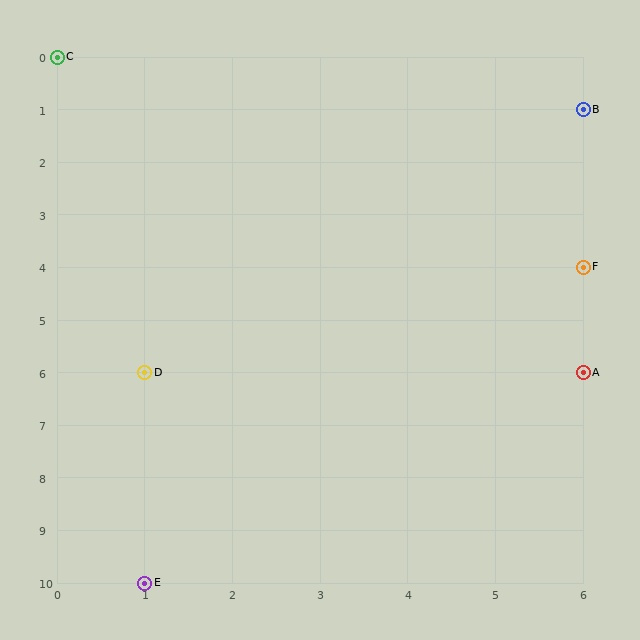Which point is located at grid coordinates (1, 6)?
Point D is at (1, 6).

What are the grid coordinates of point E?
Point E is at grid coordinates (1, 10).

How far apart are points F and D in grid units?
Points F and D are 5 columns and 2 rows apart (about 5.4 grid units diagonally).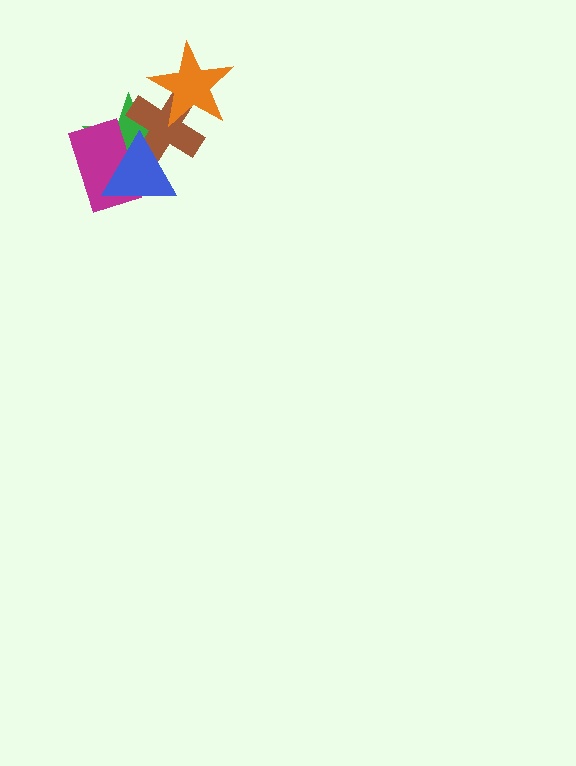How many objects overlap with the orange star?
2 objects overlap with the orange star.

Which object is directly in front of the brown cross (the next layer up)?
The blue triangle is directly in front of the brown cross.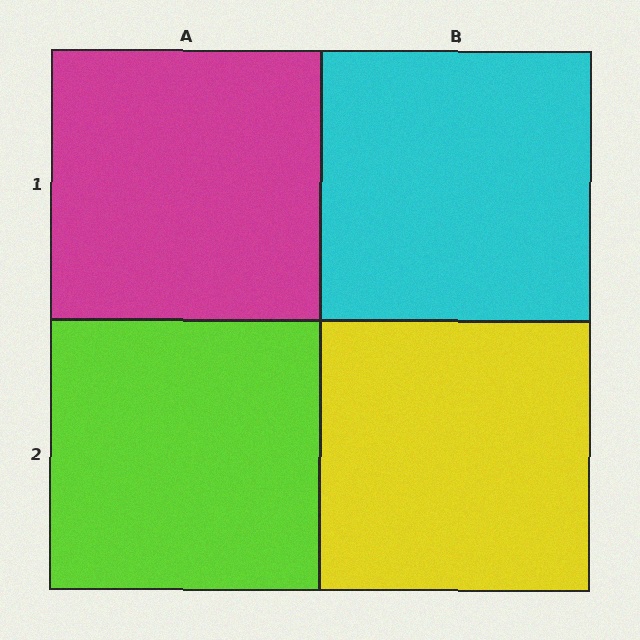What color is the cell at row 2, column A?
Lime.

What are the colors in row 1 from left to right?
Magenta, cyan.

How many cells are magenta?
1 cell is magenta.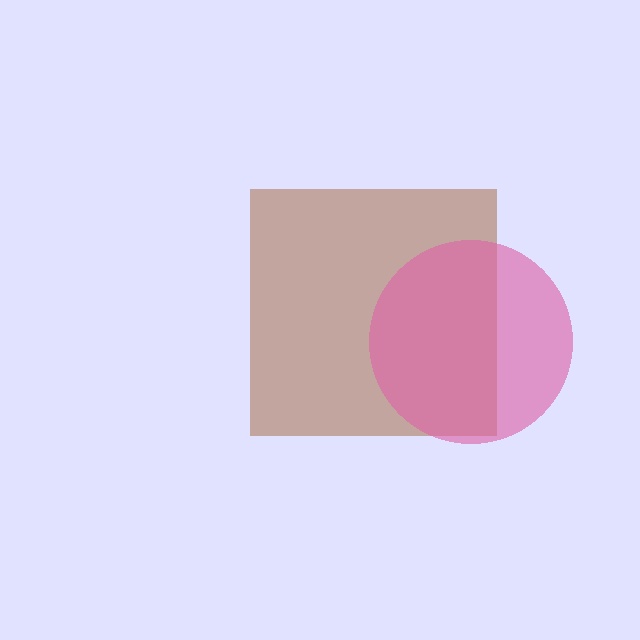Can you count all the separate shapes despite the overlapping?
Yes, there are 2 separate shapes.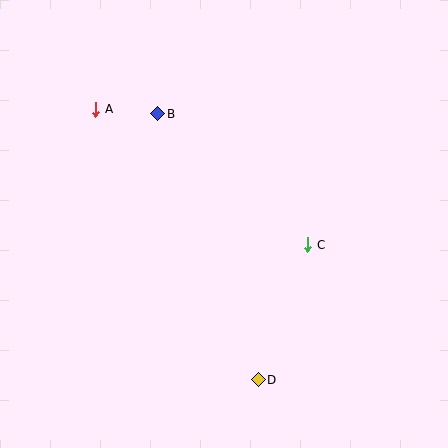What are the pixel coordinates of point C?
Point C is at (308, 245).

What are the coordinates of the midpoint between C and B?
The midpoint between C and B is at (233, 179).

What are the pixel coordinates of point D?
Point D is at (258, 380).